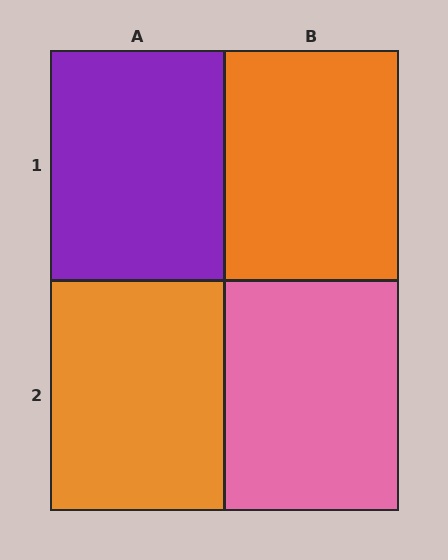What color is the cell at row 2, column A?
Orange.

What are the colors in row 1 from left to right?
Purple, orange.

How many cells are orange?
2 cells are orange.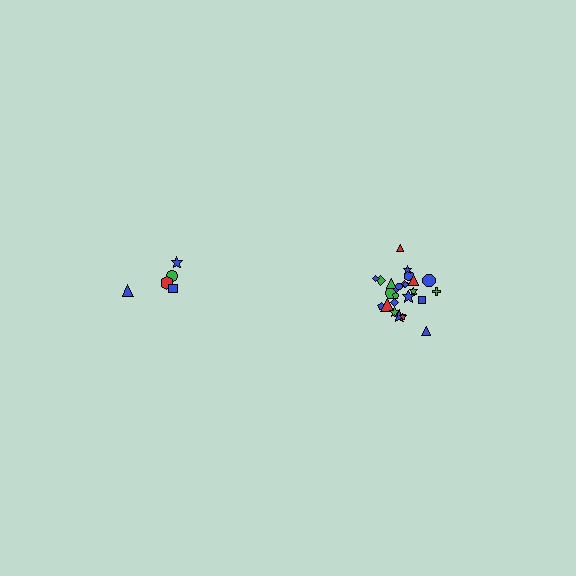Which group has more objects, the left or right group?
The right group.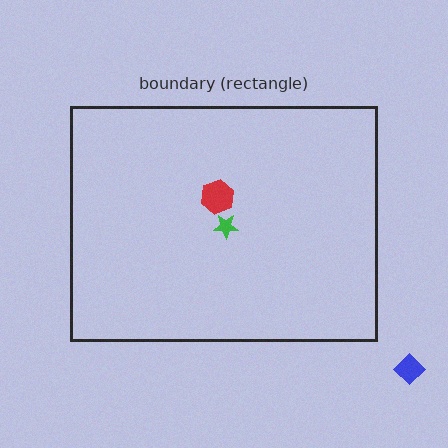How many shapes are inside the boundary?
2 inside, 1 outside.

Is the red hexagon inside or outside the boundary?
Inside.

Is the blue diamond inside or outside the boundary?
Outside.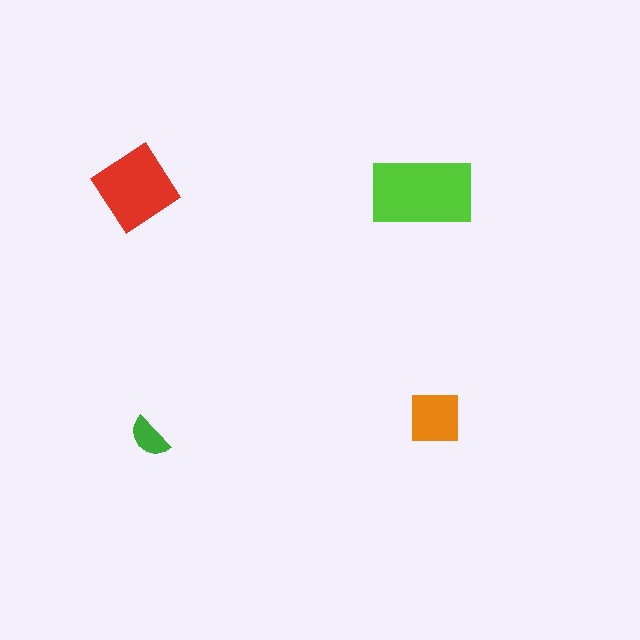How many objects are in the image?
There are 4 objects in the image.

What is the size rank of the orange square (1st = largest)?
3rd.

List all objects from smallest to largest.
The green semicircle, the orange square, the red diamond, the lime rectangle.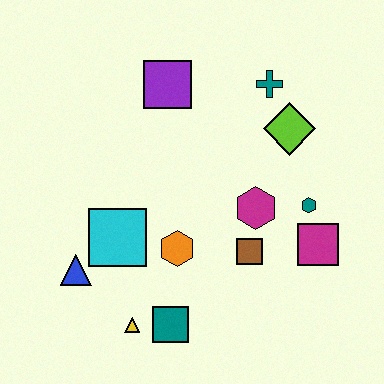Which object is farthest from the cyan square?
The teal cross is farthest from the cyan square.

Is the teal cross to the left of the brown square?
No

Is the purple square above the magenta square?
Yes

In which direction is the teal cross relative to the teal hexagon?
The teal cross is above the teal hexagon.